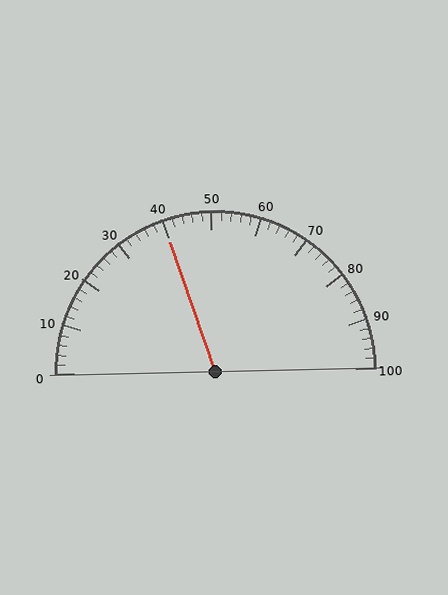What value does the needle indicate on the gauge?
The needle indicates approximately 40.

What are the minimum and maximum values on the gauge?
The gauge ranges from 0 to 100.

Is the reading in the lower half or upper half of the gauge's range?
The reading is in the lower half of the range (0 to 100).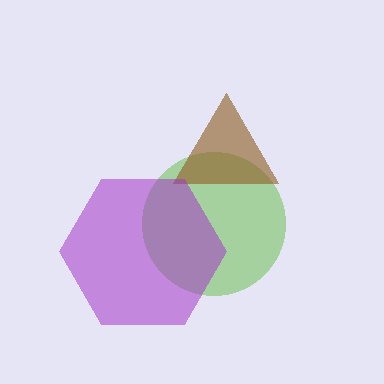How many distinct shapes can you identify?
There are 3 distinct shapes: a lime circle, a brown triangle, a purple hexagon.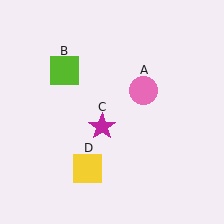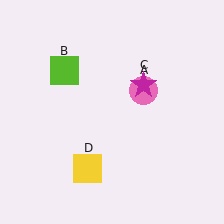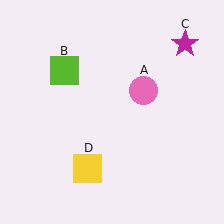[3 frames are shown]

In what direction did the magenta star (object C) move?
The magenta star (object C) moved up and to the right.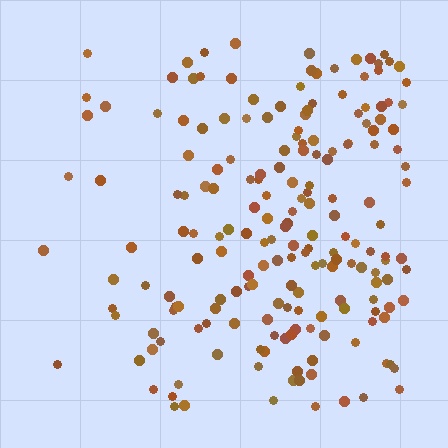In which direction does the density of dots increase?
From left to right, with the right side densest.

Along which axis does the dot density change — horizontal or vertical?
Horizontal.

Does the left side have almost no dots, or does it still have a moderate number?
Still a moderate number, just noticeably fewer than the right.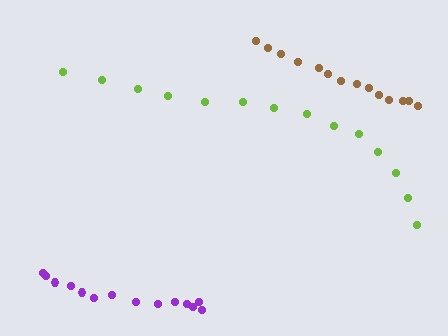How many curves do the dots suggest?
There are 3 distinct paths.